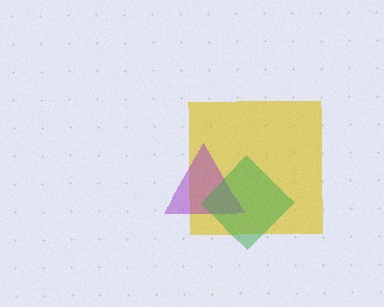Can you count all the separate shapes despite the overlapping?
Yes, there are 3 separate shapes.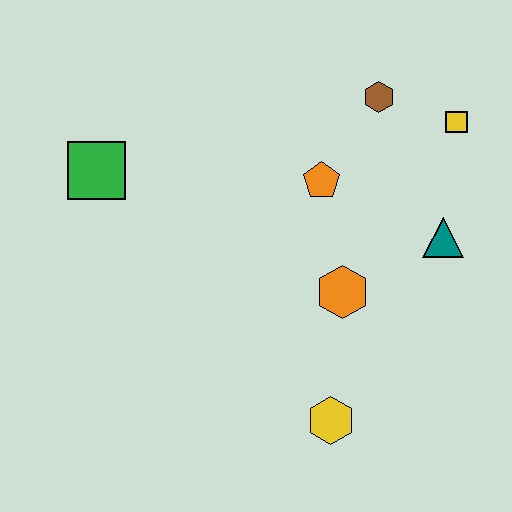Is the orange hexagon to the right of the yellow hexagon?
Yes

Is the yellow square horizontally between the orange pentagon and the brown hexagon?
No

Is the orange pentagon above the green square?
No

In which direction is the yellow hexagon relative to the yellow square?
The yellow hexagon is below the yellow square.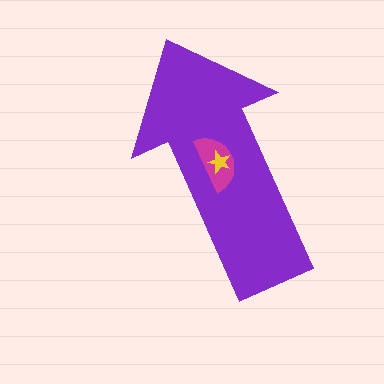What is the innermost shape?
The yellow star.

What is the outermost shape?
The purple arrow.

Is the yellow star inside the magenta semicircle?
Yes.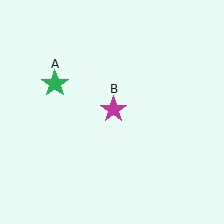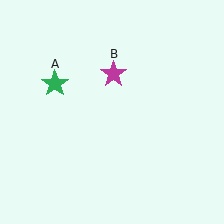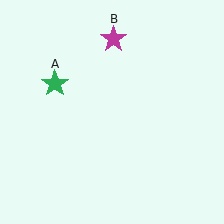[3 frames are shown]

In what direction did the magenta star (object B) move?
The magenta star (object B) moved up.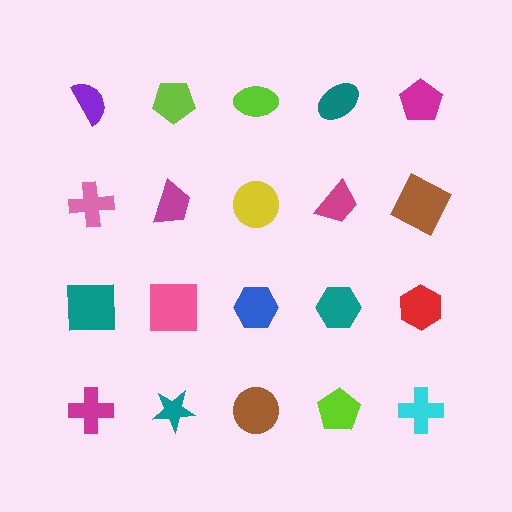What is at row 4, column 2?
A teal star.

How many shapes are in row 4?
5 shapes.